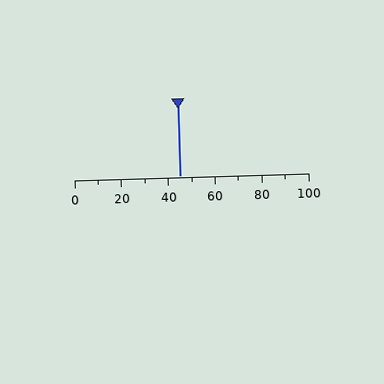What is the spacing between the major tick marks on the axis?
The major ticks are spaced 20 apart.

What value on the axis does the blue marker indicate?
The marker indicates approximately 45.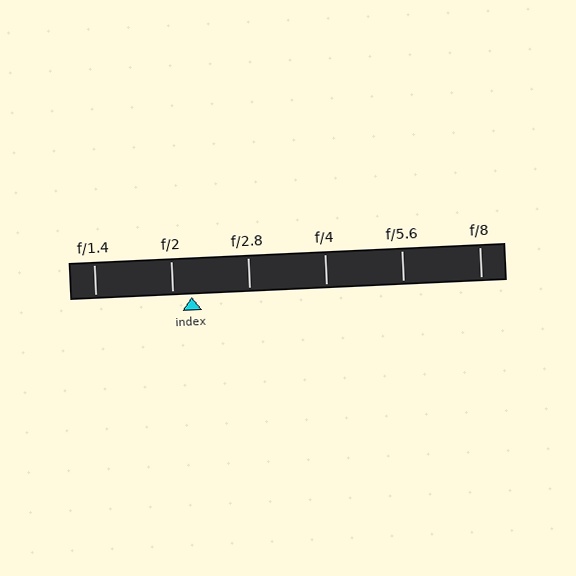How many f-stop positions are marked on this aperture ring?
There are 6 f-stop positions marked.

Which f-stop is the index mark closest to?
The index mark is closest to f/2.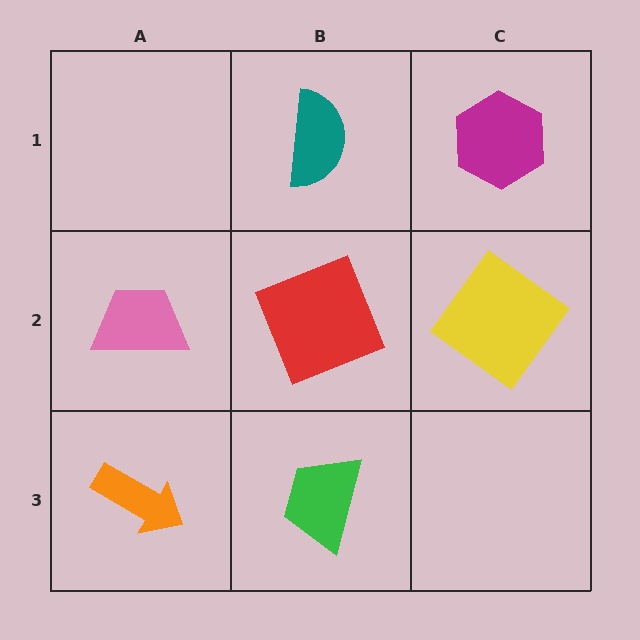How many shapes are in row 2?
3 shapes.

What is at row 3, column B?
A green trapezoid.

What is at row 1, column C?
A magenta hexagon.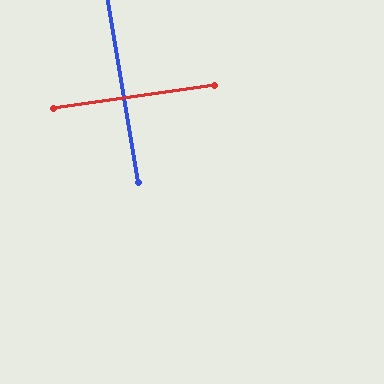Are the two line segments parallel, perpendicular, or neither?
Perpendicular — they meet at approximately 89°.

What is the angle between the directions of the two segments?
Approximately 89 degrees.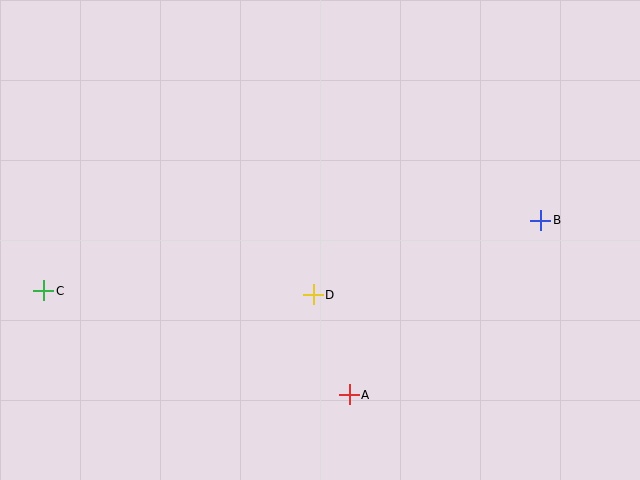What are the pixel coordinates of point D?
Point D is at (313, 295).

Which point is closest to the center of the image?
Point D at (313, 295) is closest to the center.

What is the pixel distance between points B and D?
The distance between B and D is 239 pixels.